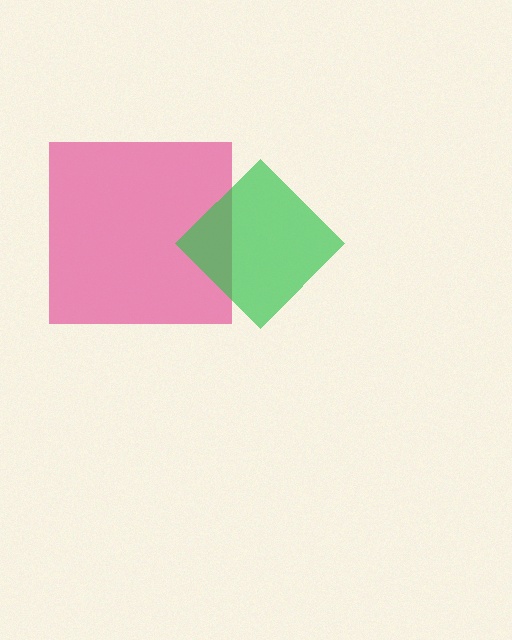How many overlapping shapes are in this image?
There are 2 overlapping shapes in the image.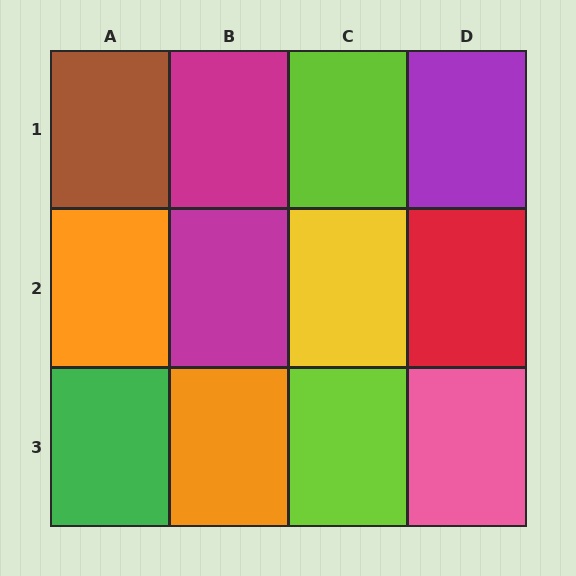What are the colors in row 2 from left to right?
Orange, magenta, yellow, red.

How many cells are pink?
1 cell is pink.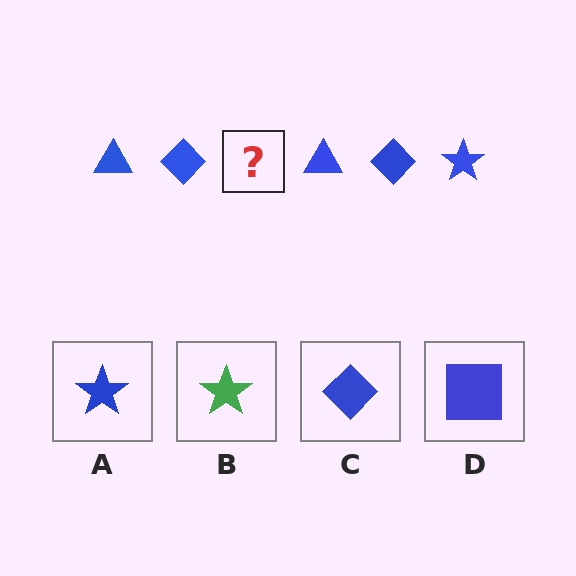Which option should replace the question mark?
Option A.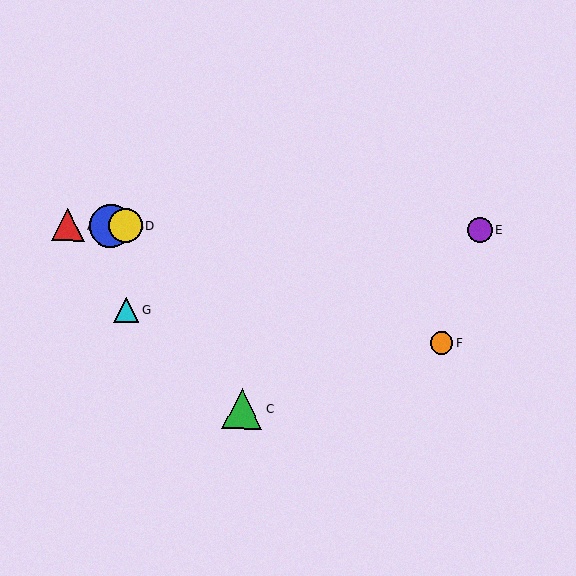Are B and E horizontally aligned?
Yes, both are at y≈226.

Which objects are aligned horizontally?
Objects A, B, D, E are aligned horizontally.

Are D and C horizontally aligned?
No, D is at y≈226 and C is at y≈409.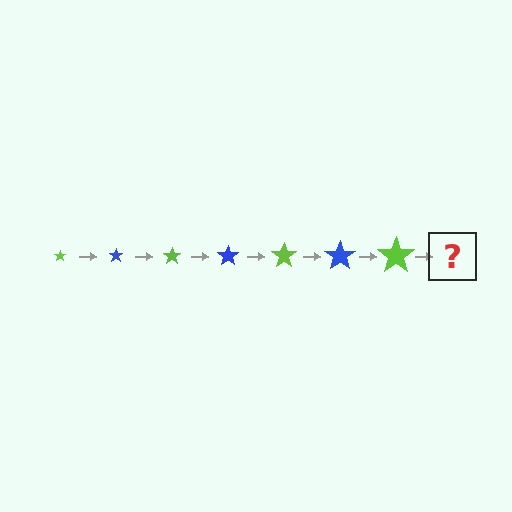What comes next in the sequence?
The next element should be a blue star, larger than the previous one.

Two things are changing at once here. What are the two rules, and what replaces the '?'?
The two rules are that the star grows larger each step and the color cycles through lime and blue. The '?' should be a blue star, larger than the previous one.